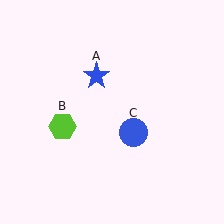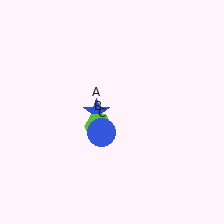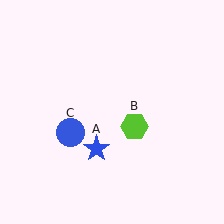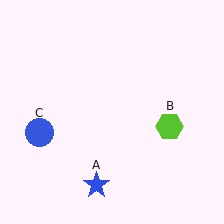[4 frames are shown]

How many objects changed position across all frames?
3 objects changed position: blue star (object A), lime hexagon (object B), blue circle (object C).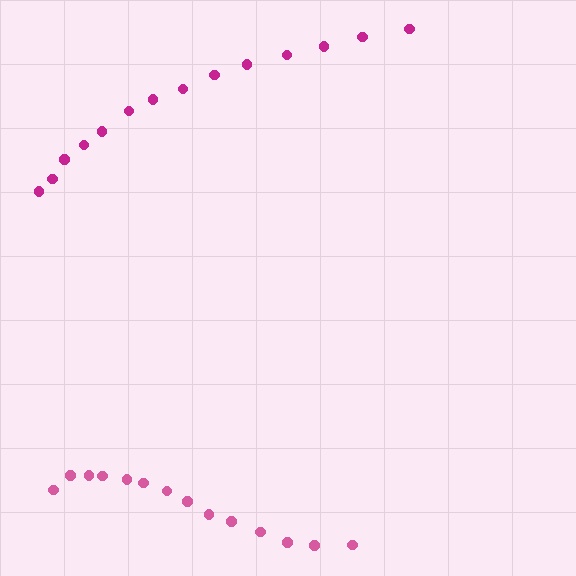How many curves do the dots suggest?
There are 2 distinct paths.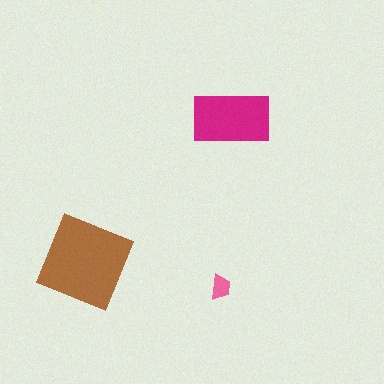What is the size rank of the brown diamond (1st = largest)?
1st.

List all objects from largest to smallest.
The brown diamond, the magenta rectangle, the pink trapezoid.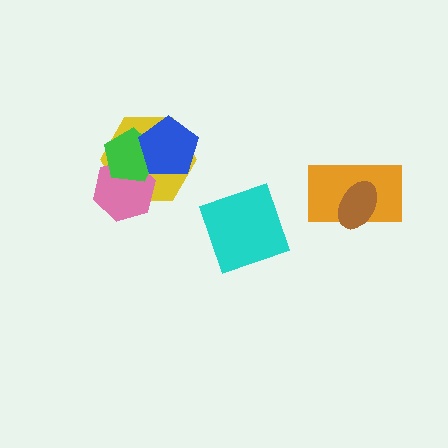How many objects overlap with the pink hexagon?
2 objects overlap with the pink hexagon.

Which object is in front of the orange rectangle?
The brown ellipse is in front of the orange rectangle.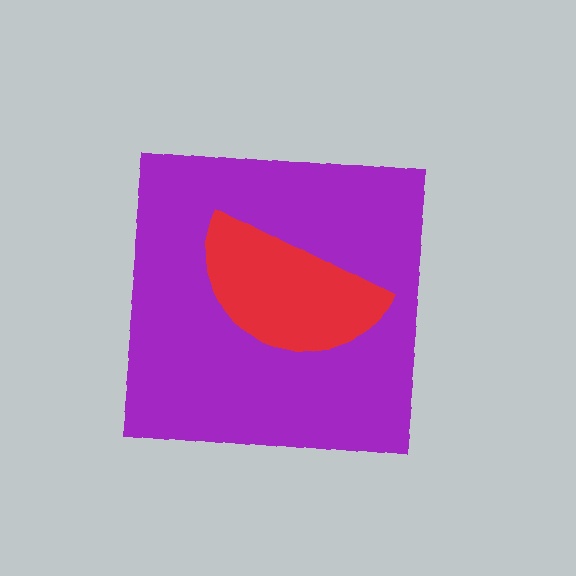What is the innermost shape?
The red semicircle.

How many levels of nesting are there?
2.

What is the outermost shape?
The purple square.